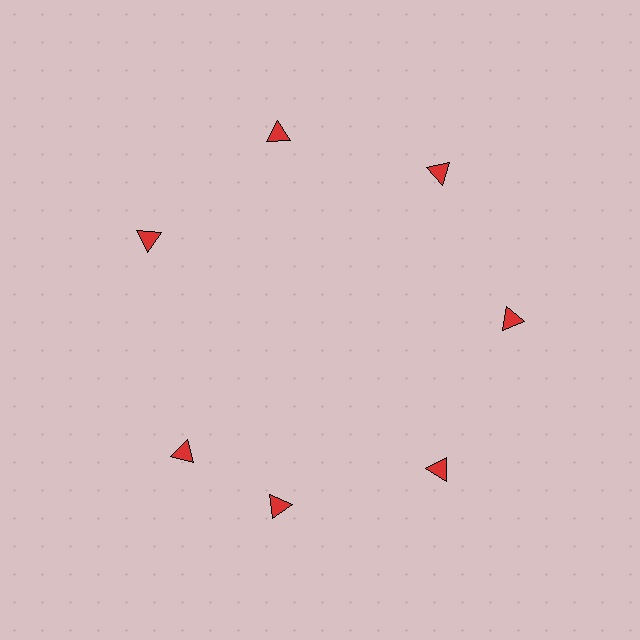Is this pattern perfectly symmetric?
No. The 7 red triangles are arranged in a ring, but one element near the 8 o'clock position is rotated out of alignment along the ring, breaking the 7-fold rotational symmetry.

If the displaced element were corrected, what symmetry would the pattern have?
It would have 7-fold rotational symmetry — the pattern would map onto itself every 51 degrees.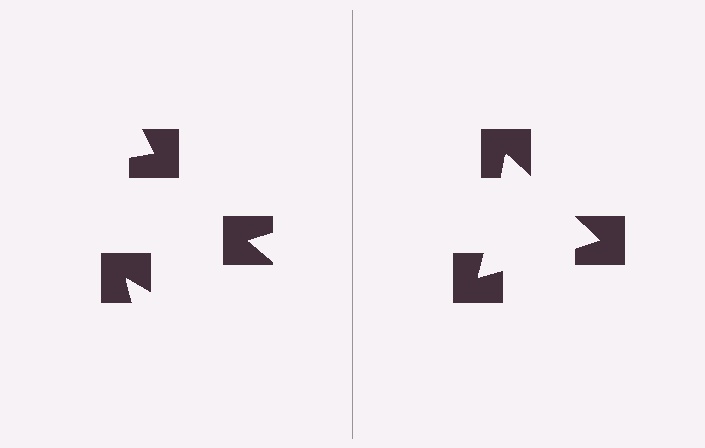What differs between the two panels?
The notched squares are positioned identically on both sides; only the wedge orientations differ. On the right they align to a triangle; on the left they are misaligned.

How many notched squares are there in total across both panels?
6 — 3 on each side.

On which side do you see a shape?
An illusory triangle appears on the right side. On the left side the wedge cuts are rotated, so no coherent shape forms.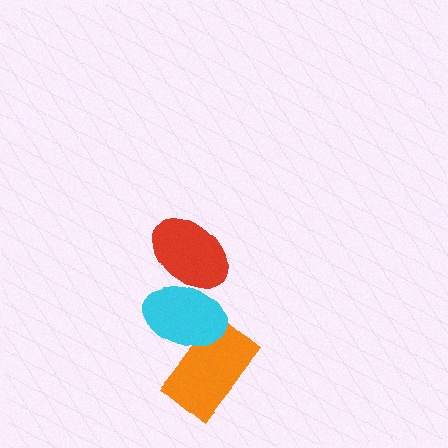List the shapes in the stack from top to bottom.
From top to bottom: the red ellipse, the cyan ellipse, the orange rectangle.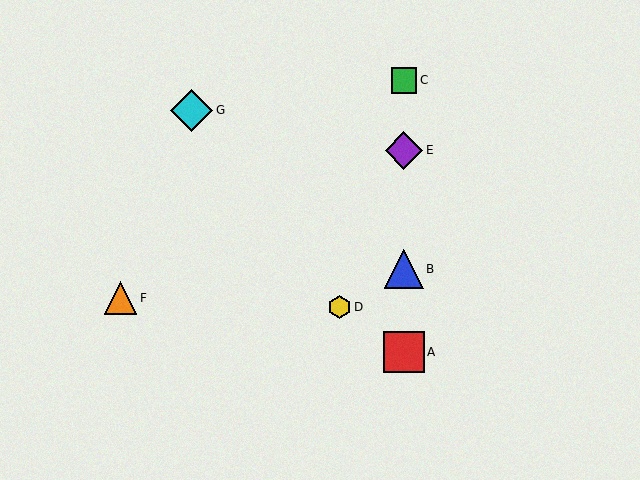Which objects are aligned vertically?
Objects A, B, C, E are aligned vertically.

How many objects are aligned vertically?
4 objects (A, B, C, E) are aligned vertically.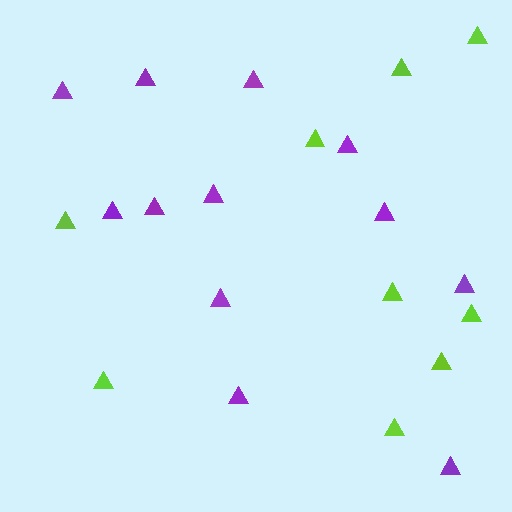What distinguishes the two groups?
There are 2 groups: one group of purple triangles (12) and one group of lime triangles (9).